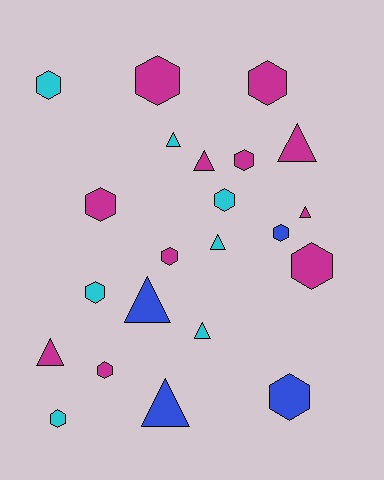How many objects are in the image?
There are 22 objects.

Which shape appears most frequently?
Hexagon, with 13 objects.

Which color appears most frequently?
Magenta, with 11 objects.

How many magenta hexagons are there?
There are 7 magenta hexagons.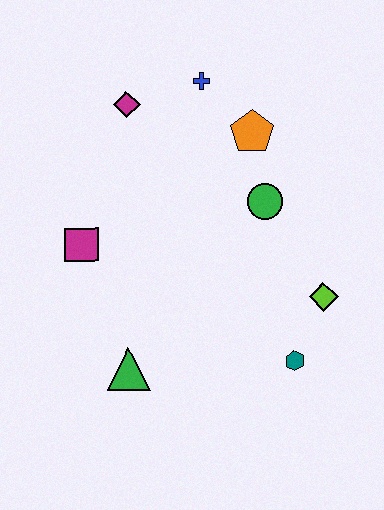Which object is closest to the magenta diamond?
The blue cross is closest to the magenta diamond.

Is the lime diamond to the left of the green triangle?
No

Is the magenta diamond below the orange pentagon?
No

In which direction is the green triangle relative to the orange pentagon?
The green triangle is below the orange pentagon.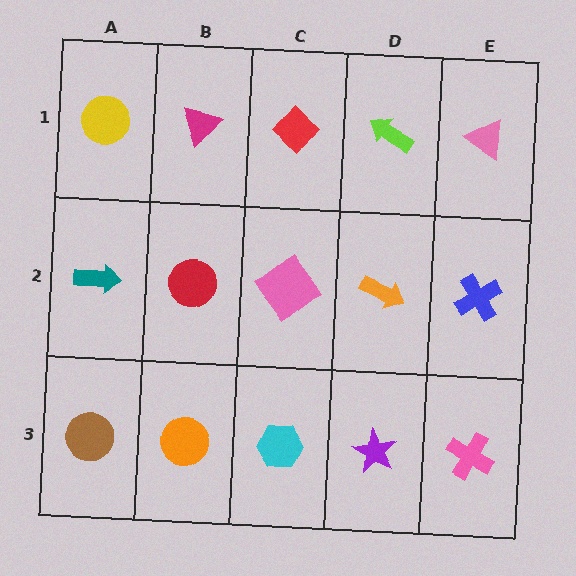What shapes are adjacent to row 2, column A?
A yellow circle (row 1, column A), a brown circle (row 3, column A), a red circle (row 2, column B).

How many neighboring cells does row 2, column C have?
4.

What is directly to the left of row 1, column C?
A magenta triangle.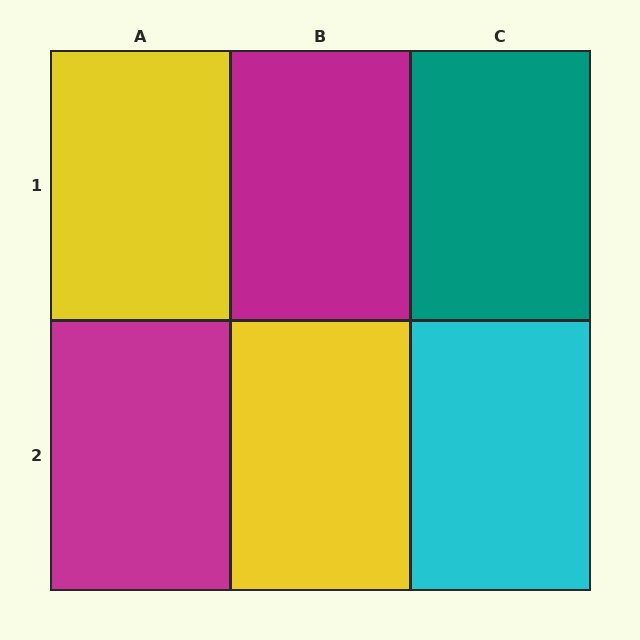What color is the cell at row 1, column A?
Yellow.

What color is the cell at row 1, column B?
Magenta.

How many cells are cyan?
1 cell is cyan.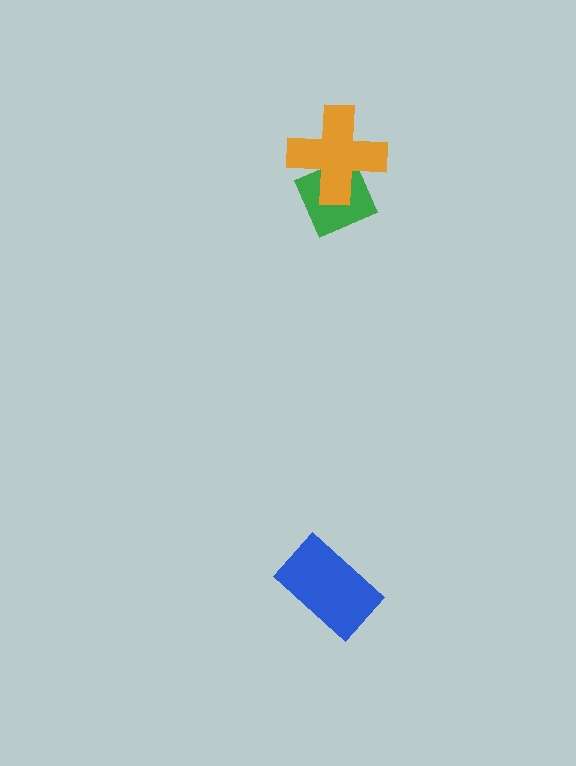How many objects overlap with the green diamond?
1 object overlaps with the green diamond.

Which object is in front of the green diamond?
The orange cross is in front of the green diamond.